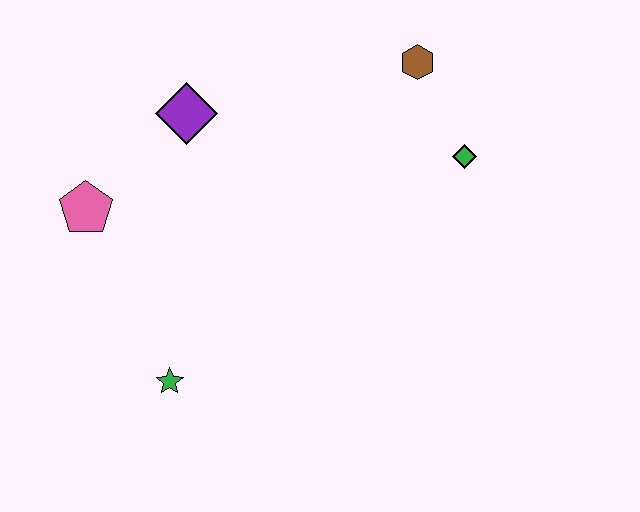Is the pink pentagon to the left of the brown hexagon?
Yes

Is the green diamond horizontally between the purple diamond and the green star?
No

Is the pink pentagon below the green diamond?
Yes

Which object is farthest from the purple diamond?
The green diamond is farthest from the purple diamond.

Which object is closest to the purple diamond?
The pink pentagon is closest to the purple diamond.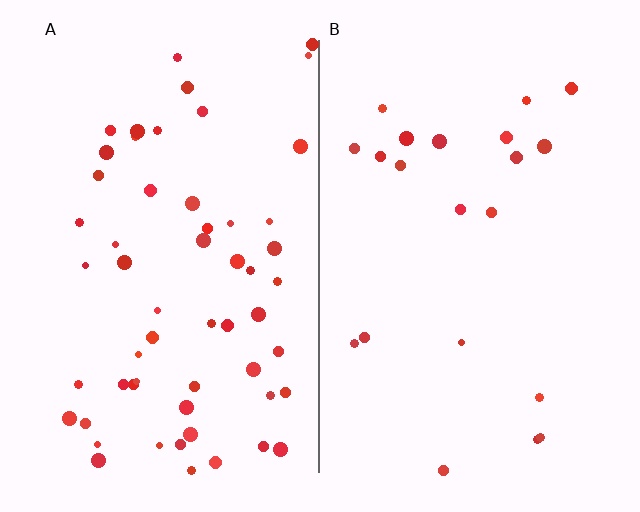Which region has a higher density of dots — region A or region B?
A (the left).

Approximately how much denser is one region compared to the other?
Approximately 2.7× — region A over region B.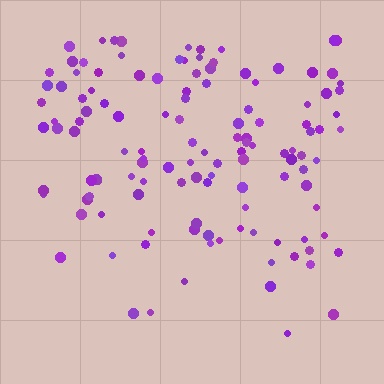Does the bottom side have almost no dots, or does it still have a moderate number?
Still a moderate number, just noticeably fewer than the top.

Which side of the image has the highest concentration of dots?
The top.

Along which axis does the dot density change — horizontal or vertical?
Vertical.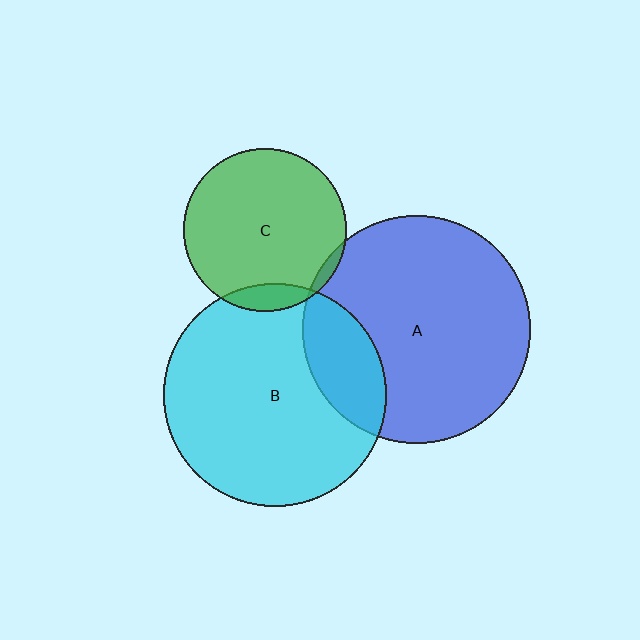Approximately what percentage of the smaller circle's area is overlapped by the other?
Approximately 20%.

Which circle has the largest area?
Circle A (blue).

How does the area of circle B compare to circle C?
Approximately 1.9 times.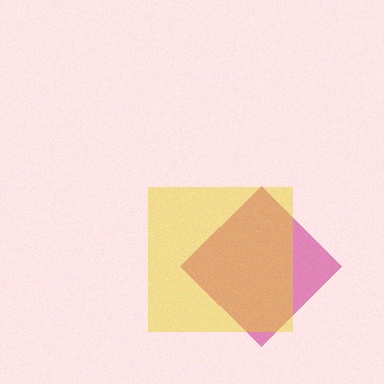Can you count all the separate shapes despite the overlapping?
Yes, there are 2 separate shapes.